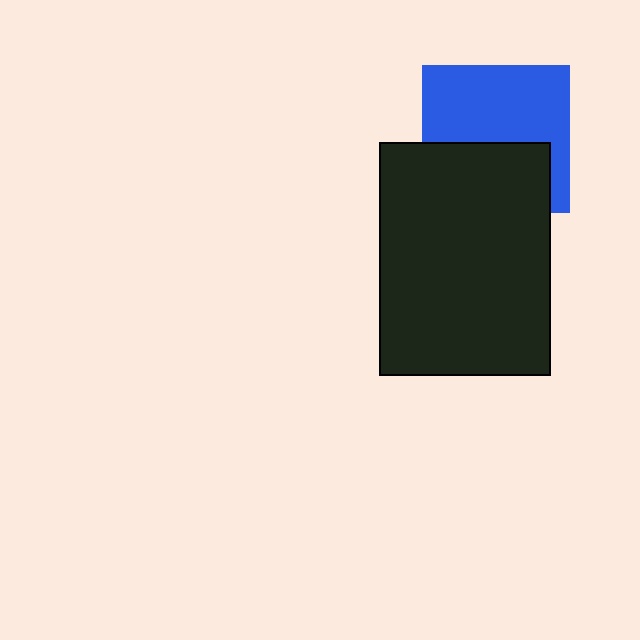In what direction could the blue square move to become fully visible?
The blue square could move up. That would shift it out from behind the black rectangle entirely.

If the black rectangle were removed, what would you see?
You would see the complete blue square.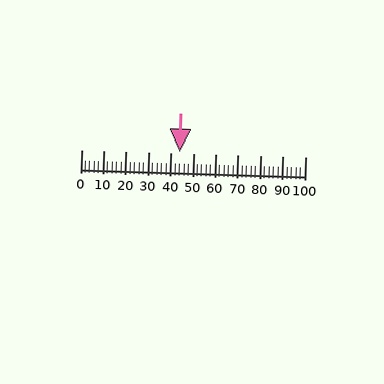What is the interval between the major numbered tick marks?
The major tick marks are spaced 10 units apart.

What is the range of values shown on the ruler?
The ruler shows values from 0 to 100.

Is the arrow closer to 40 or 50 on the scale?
The arrow is closer to 40.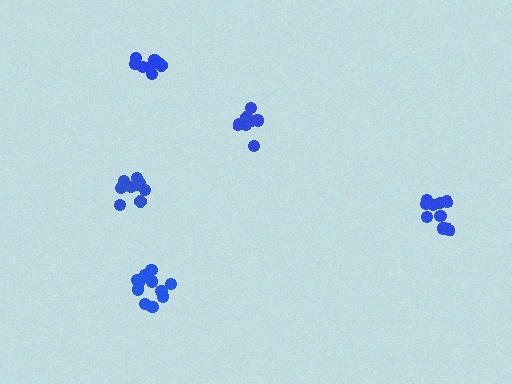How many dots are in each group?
Group 1: 10 dots, Group 2: 12 dots, Group 3: 9 dots, Group 4: 8 dots, Group 5: 9 dots (48 total).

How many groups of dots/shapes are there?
There are 5 groups.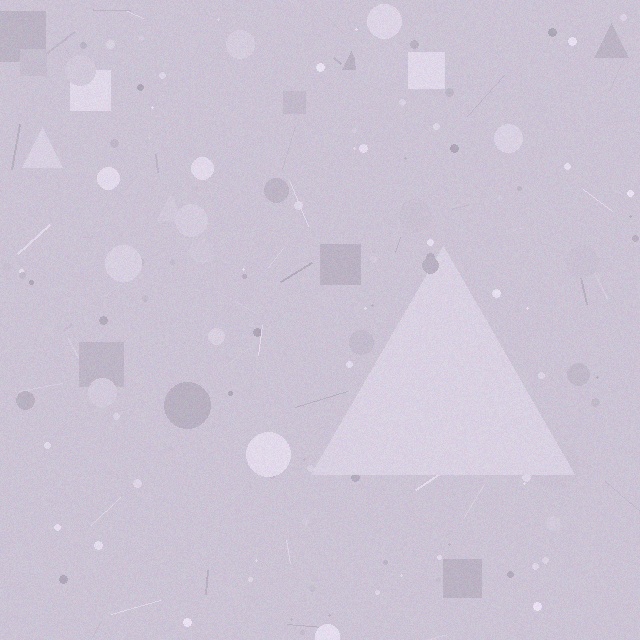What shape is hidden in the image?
A triangle is hidden in the image.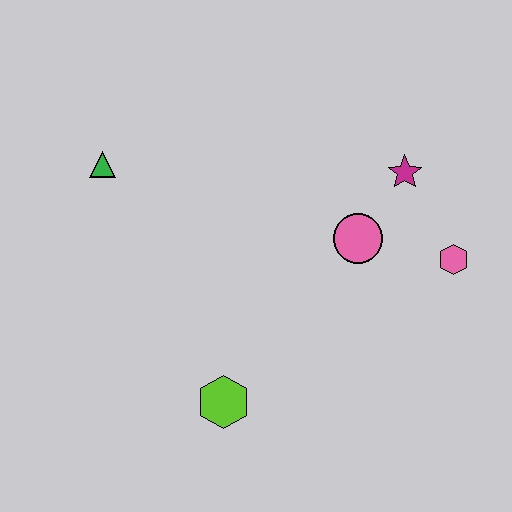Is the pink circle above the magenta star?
No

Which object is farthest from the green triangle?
The pink hexagon is farthest from the green triangle.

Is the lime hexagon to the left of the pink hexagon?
Yes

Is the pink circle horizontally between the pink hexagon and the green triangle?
Yes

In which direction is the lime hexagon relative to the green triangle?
The lime hexagon is below the green triangle.